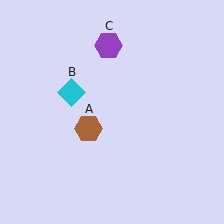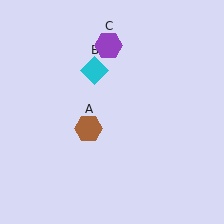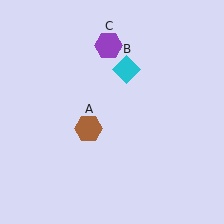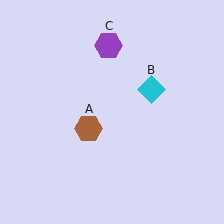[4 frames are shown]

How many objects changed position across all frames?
1 object changed position: cyan diamond (object B).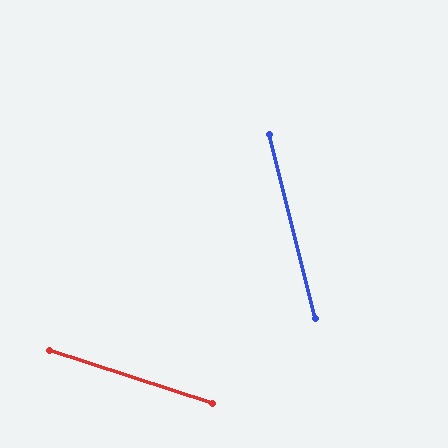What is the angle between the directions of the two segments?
Approximately 58 degrees.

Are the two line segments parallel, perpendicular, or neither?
Neither parallel nor perpendicular — they differ by about 58°.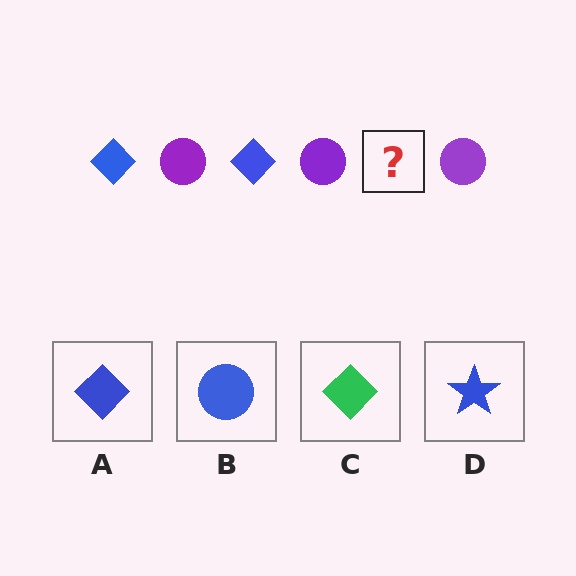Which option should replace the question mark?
Option A.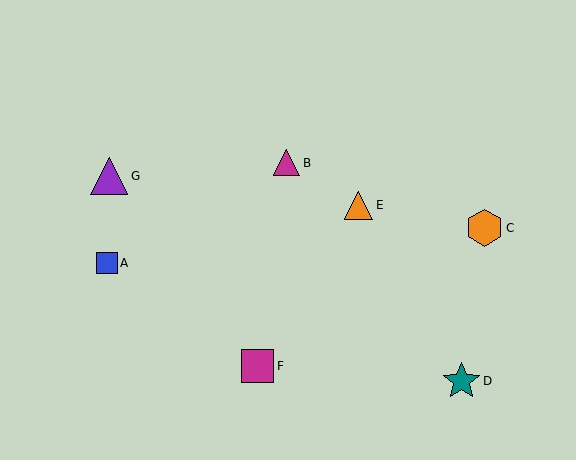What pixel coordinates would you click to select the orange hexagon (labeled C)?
Click at (484, 228) to select the orange hexagon C.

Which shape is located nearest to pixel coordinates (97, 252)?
The blue square (labeled A) at (107, 263) is nearest to that location.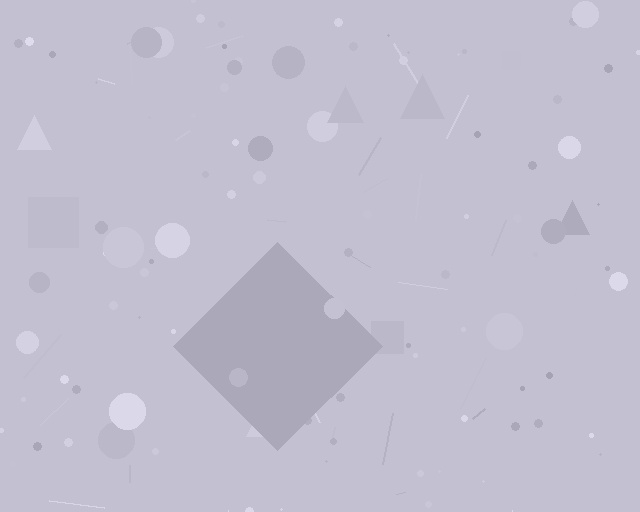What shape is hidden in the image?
A diamond is hidden in the image.